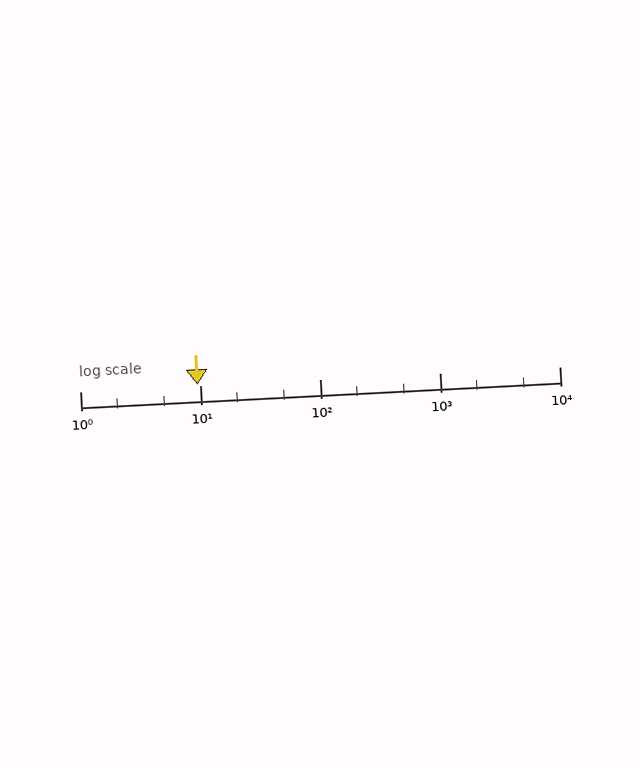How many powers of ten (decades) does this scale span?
The scale spans 4 decades, from 1 to 10000.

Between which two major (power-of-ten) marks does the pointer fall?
The pointer is between 1 and 10.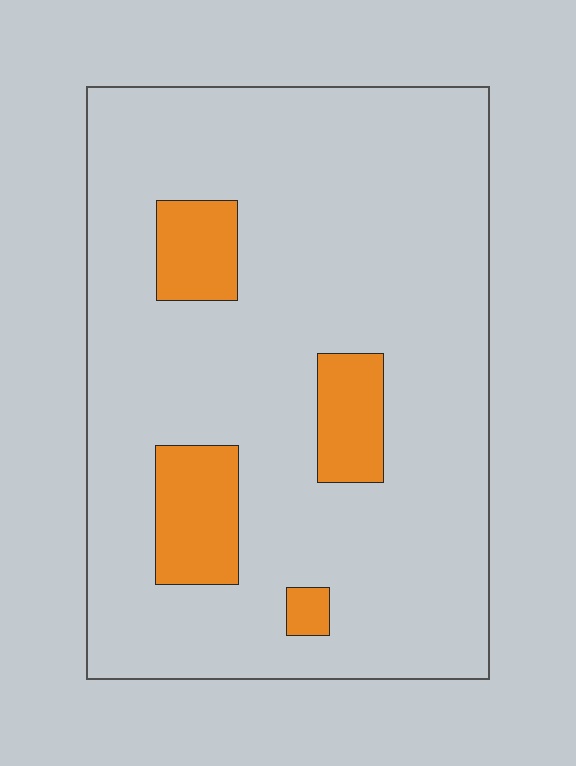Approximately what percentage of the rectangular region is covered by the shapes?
Approximately 15%.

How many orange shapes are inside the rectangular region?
4.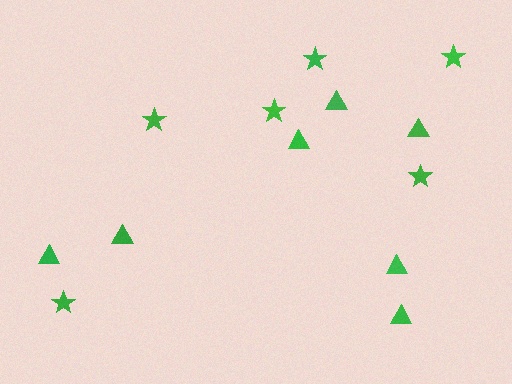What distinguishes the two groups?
There are 2 groups: one group of triangles (7) and one group of stars (6).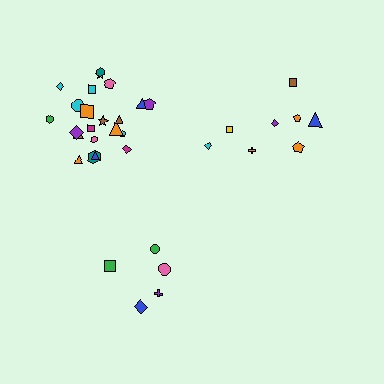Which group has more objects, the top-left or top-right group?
The top-left group.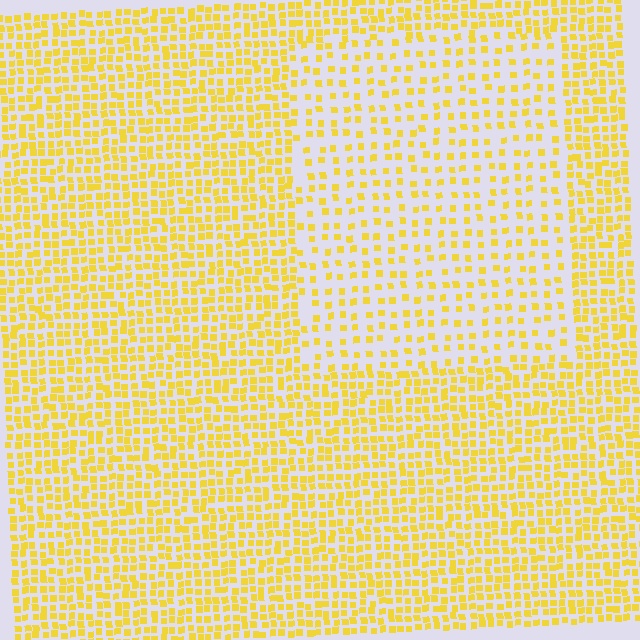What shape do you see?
I see a rectangle.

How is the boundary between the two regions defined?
The boundary is defined by a change in element density (approximately 2.0x ratio). All elements are the same color, size, and shape.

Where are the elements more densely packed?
The elements are more densely packed outside the rectangle boundary.